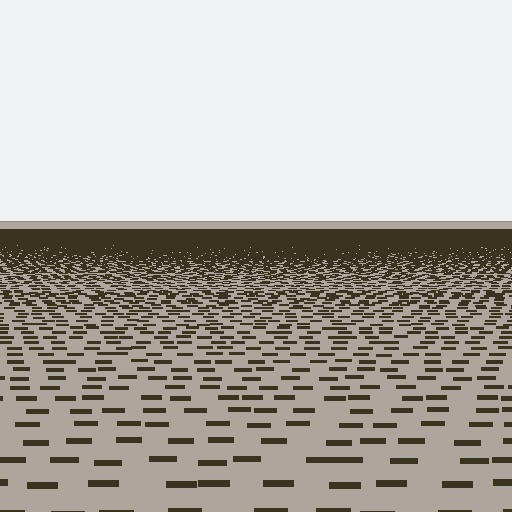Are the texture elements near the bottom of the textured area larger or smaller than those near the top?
Larger. Near the bottom, elements are closer to the viewer and appear at a bigger on-screen size.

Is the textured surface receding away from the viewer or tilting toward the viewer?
The surface is receding away from the viewer. Texture elements get smaller and denser toward the top.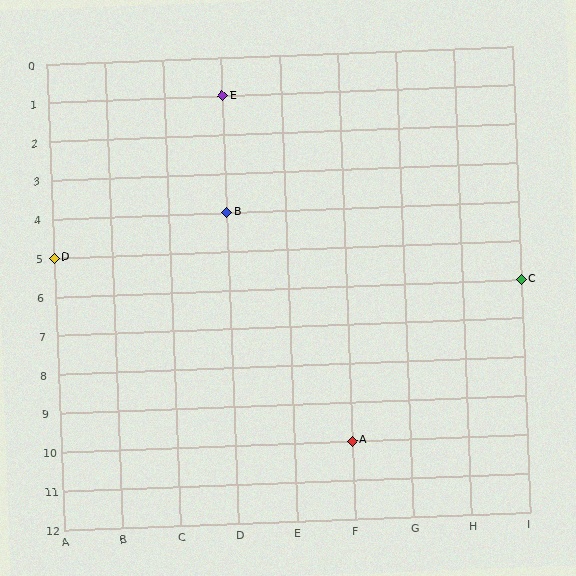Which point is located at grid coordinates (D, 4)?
Point B is at (D, 4).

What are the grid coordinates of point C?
Point C is at grid coordinates (I, 6).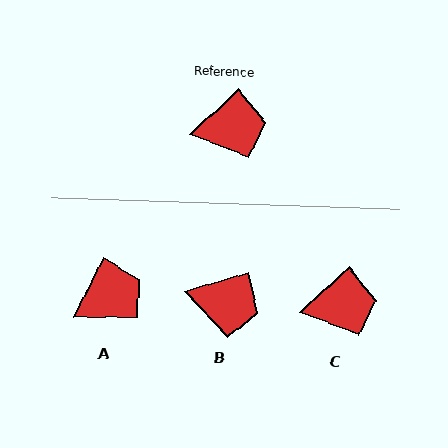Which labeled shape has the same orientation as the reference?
C.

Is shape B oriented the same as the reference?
No, it is off by about 26 degrees.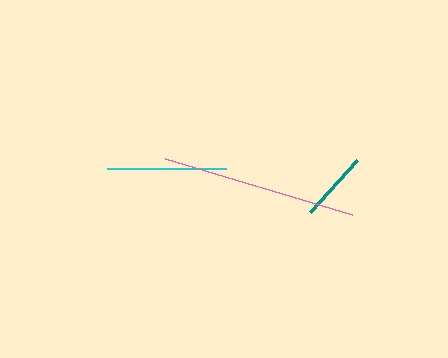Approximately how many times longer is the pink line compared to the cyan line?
The pink line is approximately 1.6 times the length of the cyan line.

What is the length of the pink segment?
The pink segment is approximately 196 pixels long.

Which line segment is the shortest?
The teal line is the shortest at approximately 70 pixels.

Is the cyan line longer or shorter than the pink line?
The pink line is longer than the cyan line.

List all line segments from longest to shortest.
From longest to shortest: pink, cyan, teal.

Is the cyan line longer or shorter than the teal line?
The cyan line is longer than the teal line.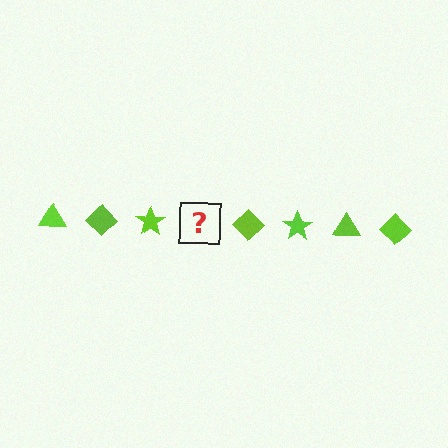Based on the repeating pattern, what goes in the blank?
The blank should be a lime triangle.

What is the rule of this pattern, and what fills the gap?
The rule is that the pattern cycles through triangle, diamond, star shapes in lime. The gap should be filled with a lime triangle.